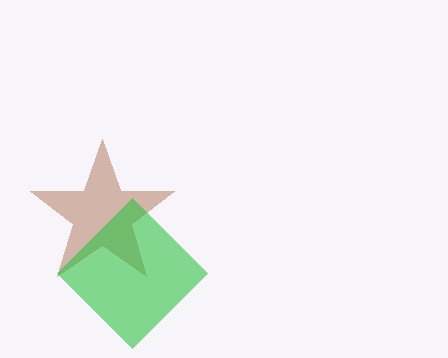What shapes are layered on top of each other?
The layered shapes are: a brown star, a green diamond.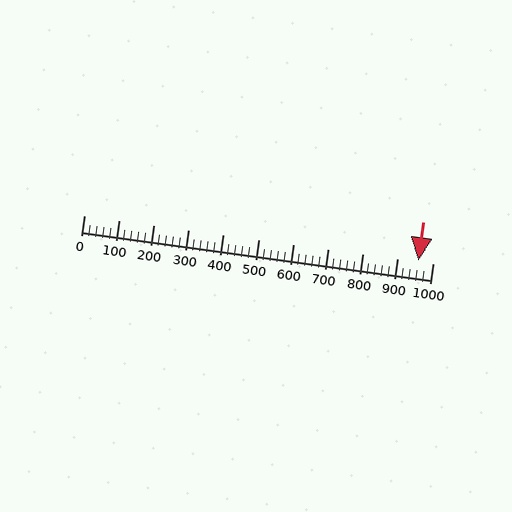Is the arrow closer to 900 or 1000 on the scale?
The arrow is closer to 1000.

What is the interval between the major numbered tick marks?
The major tick marks are spaced 100 units apart.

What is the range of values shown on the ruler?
The ruler shows values from 0 to 1000.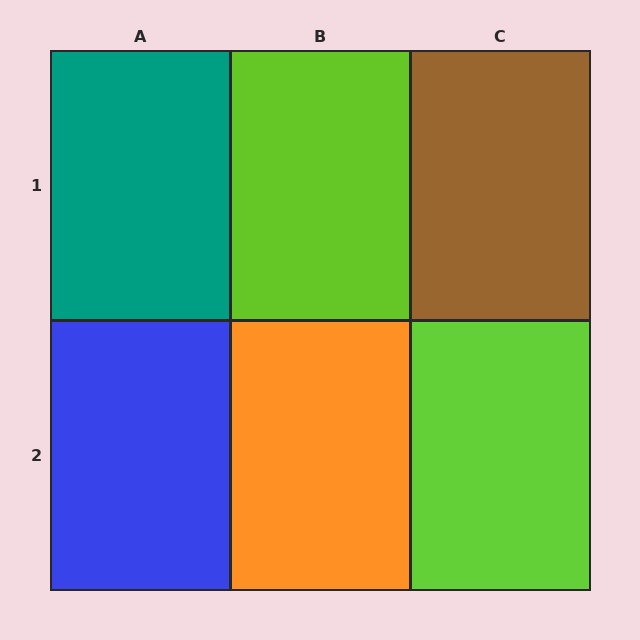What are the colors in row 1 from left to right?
Teal, lime, brown.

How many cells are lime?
2 cells are lime.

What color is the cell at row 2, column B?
Orange.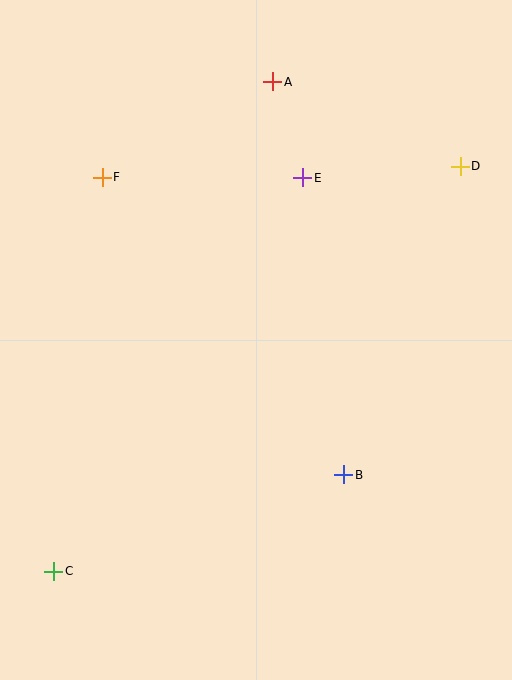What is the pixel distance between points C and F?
The distance between C and F is 397 pixels.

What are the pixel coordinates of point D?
Point D is at (460, 166).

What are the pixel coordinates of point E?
Point E is at (303, 178).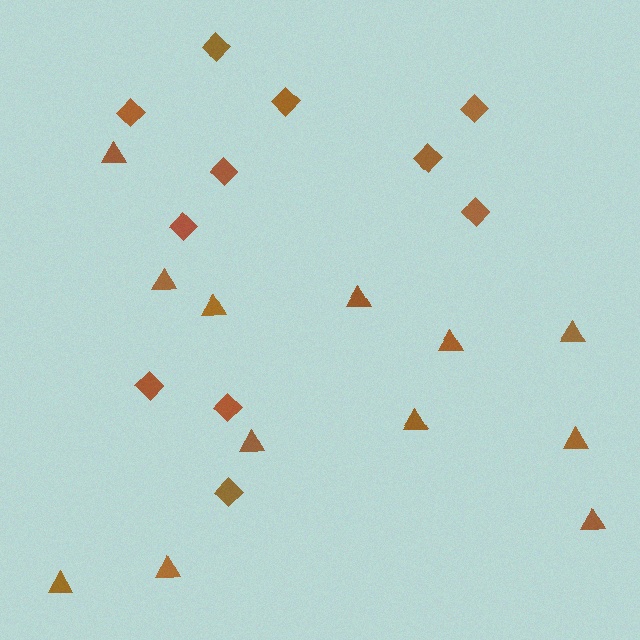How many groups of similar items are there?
There are 2 groups: one group of triangles (12) and one group of diamonds (11).